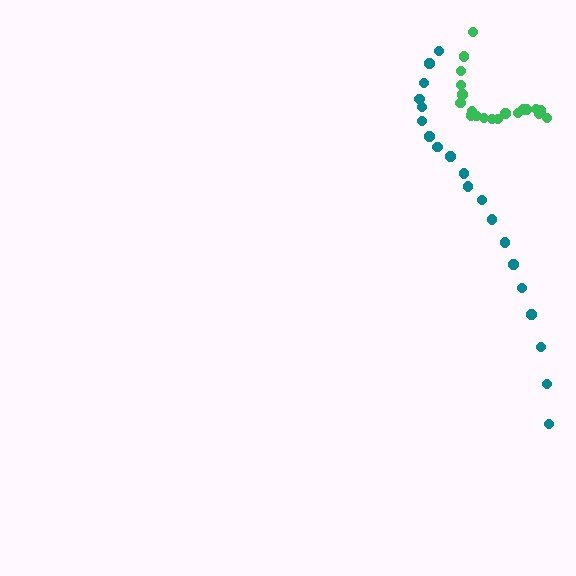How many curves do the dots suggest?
There are 2 distinct paths.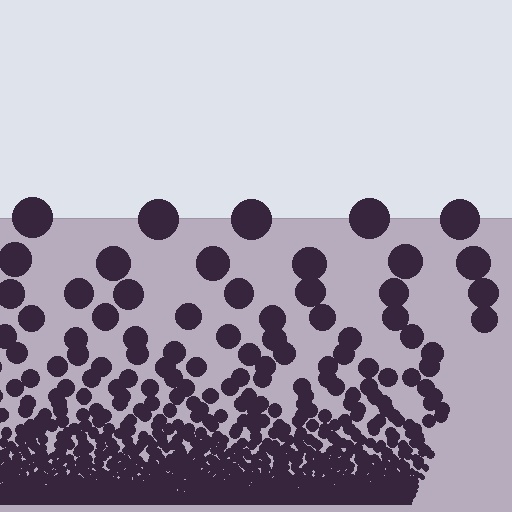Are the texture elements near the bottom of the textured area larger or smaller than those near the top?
Smaller. The gradient is inverted — elements near the bottom are smaller and denser.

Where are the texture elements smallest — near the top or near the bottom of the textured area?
Near the bottom.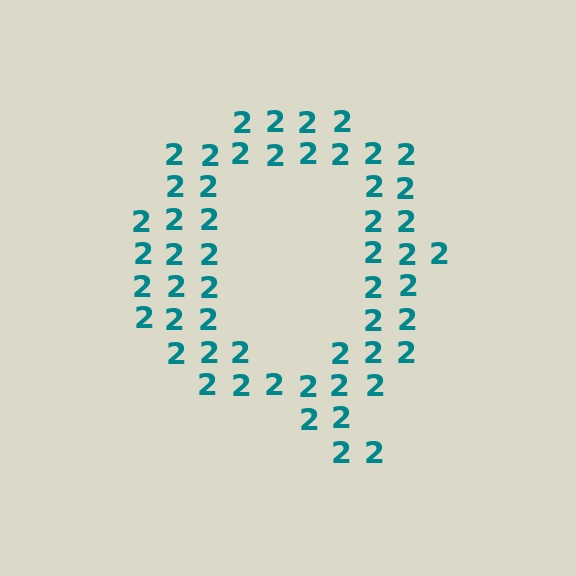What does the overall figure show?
The overall figure shows the letter Q.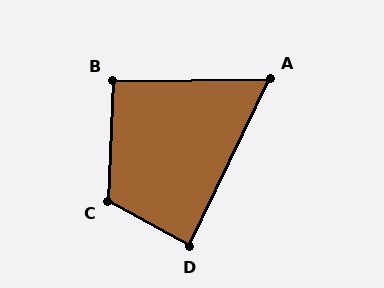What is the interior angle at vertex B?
Approximately 93 degrees (approximately right).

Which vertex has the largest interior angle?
C, at approximately 116 degrees.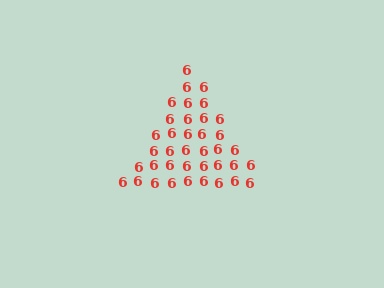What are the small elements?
The small elements are digit 6's.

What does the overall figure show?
The overall figure shows a triangle.